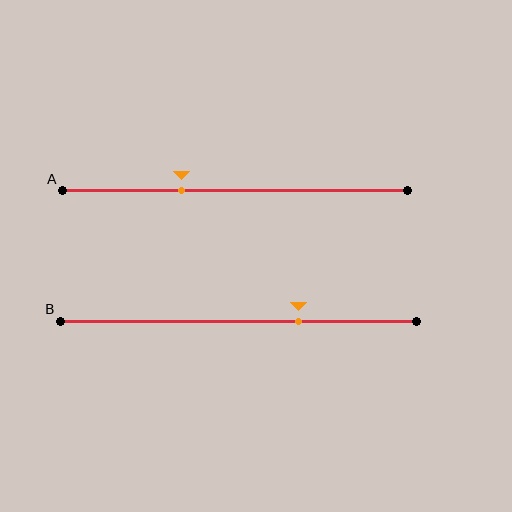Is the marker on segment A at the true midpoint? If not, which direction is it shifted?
No, the marker on segment A is shifted to the left by about 16% of the segment length.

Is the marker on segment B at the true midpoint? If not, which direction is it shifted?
No, the marker on segment B is shifted to the right by about 17% of the segment length.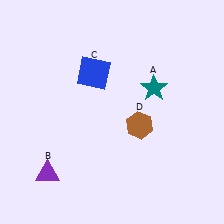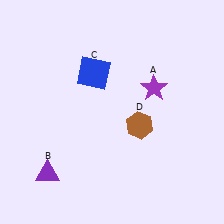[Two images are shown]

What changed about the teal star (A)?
In Image 1, A is teal. In Image 2, it changed to purple.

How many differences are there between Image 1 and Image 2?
There is 1 difference between the two images.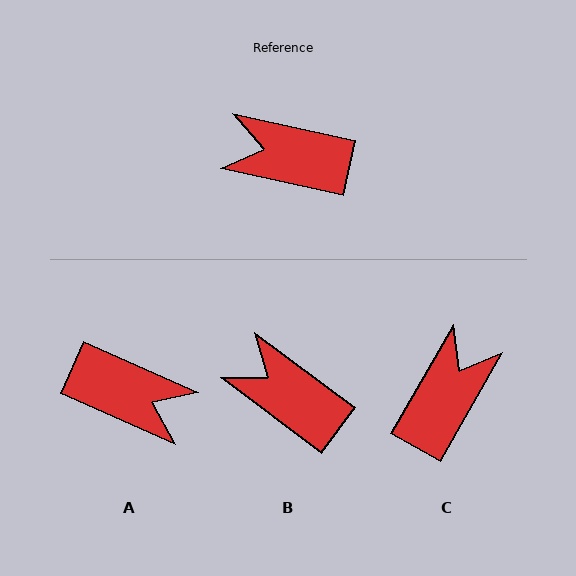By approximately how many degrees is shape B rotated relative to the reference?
Approximately 24 degrees clockwise.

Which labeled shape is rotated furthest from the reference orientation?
A, about 169 degrees away.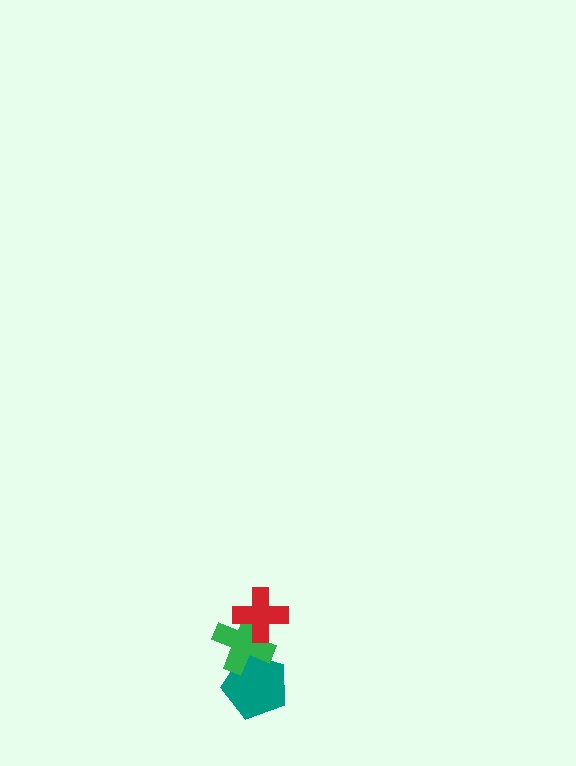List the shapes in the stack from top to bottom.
From top to bottom: the red cross, the green cross, the teal pentagon.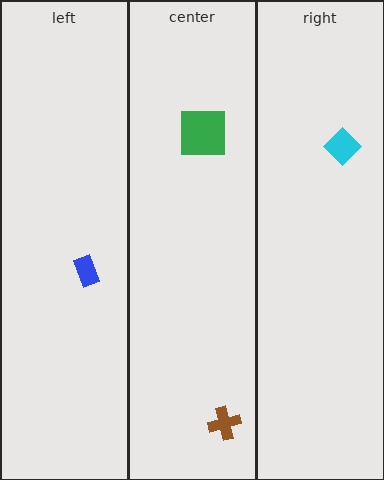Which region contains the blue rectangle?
The left region.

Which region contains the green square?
The center region.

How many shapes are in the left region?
1.